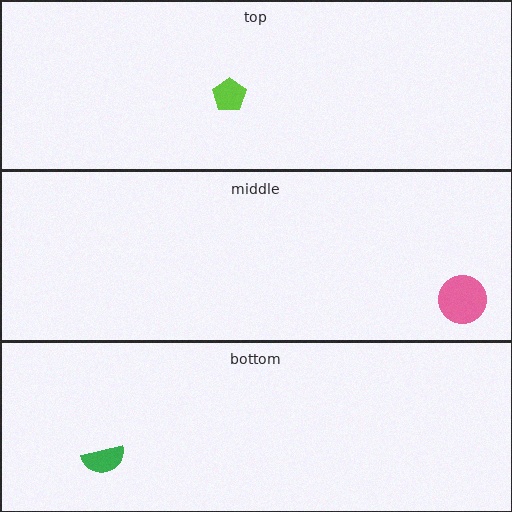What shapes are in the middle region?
The pink circle.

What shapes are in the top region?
The lime pentagon.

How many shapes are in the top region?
1.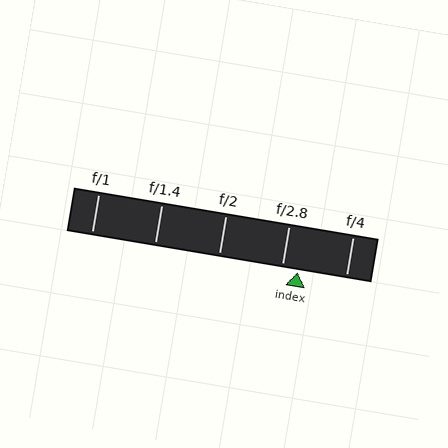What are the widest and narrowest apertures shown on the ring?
The widest aperture shown is f/1 and the narrowest is f/4.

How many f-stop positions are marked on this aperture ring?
There are 5 f-stop positions marked.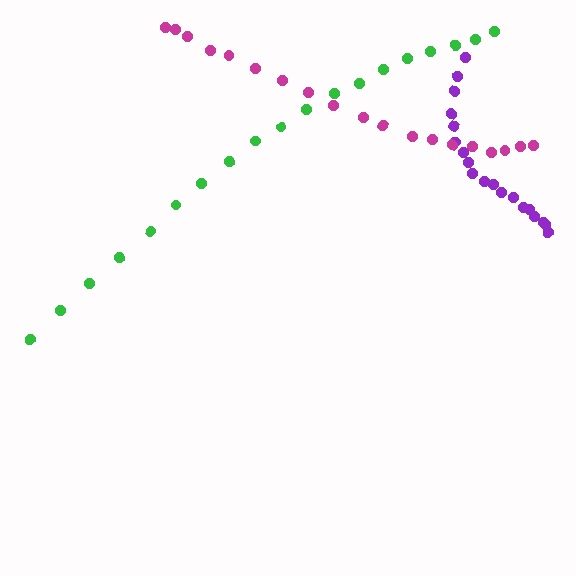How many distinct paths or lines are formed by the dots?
There are 3 distinct paths.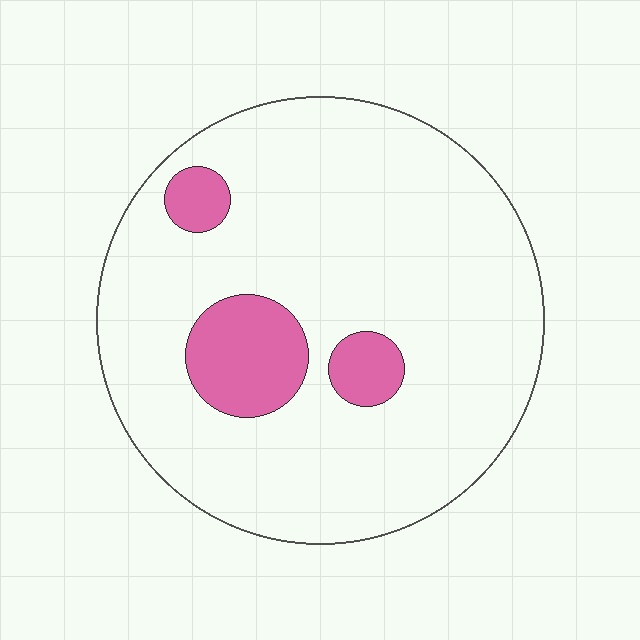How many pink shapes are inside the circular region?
3.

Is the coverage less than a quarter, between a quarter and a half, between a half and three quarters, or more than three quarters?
Less than a quarter.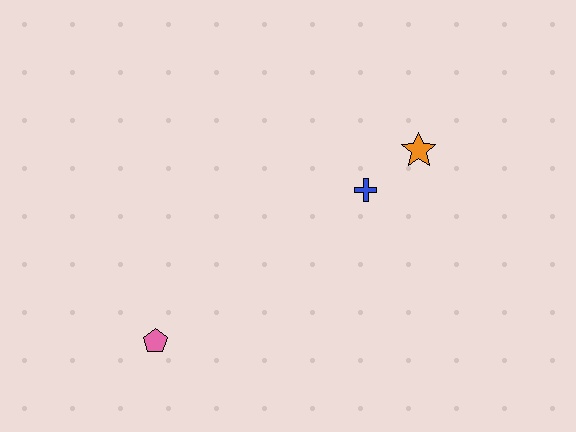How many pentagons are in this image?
There is 1 pentagon.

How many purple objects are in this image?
There are no purple objects.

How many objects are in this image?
There are 3 objects.